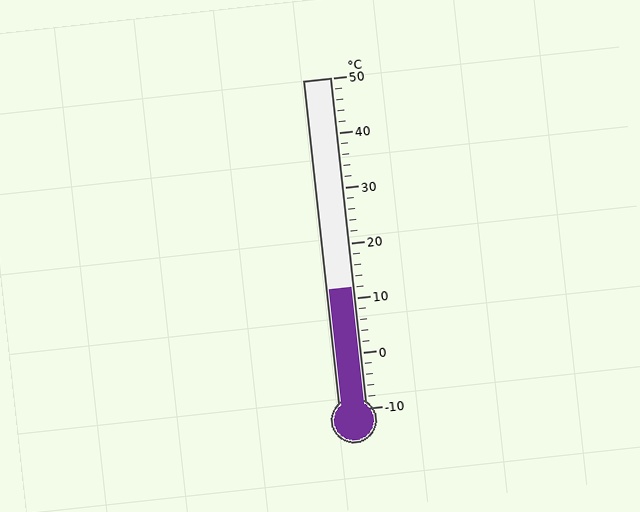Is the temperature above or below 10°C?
The temperature is above 10°C.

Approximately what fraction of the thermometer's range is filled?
The thermometer is filled to approximately 35% of its range.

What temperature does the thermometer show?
The thermometer shows approximately 12°C.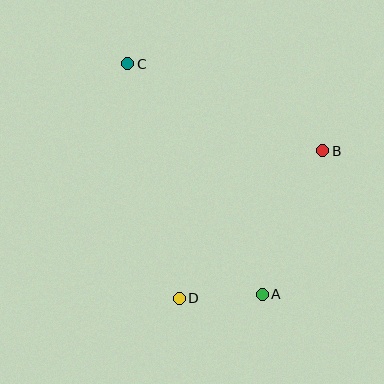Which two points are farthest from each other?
Points A and C are farthest from each other.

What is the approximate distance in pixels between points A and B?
The distance between A and B is approximately 156 pixels.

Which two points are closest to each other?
Points A and D are closest to each other.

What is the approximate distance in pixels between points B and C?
The distance between B and C is approximately 213 pixels.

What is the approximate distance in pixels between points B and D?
The distance between B and D is approximately 206 pixels.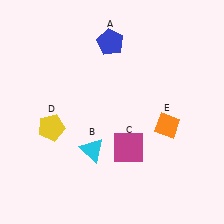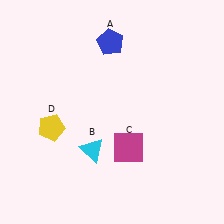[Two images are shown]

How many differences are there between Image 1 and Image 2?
There is 1 difference between the two images.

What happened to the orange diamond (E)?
The orange diamond (E) was removed in Image 2. It was in the bottom-right area of Image 1.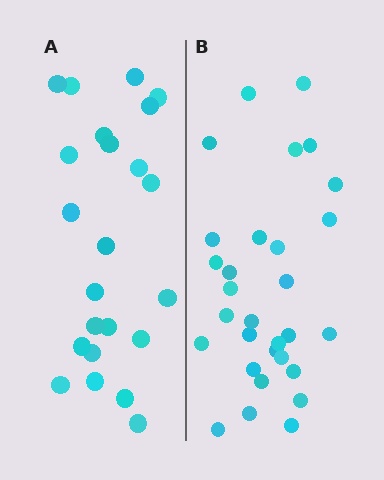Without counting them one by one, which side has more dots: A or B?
Region B (the right region) has more dots.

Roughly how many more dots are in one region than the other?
Region B has roughly 8 or so more dots than region A.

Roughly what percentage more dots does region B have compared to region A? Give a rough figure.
About 30% more.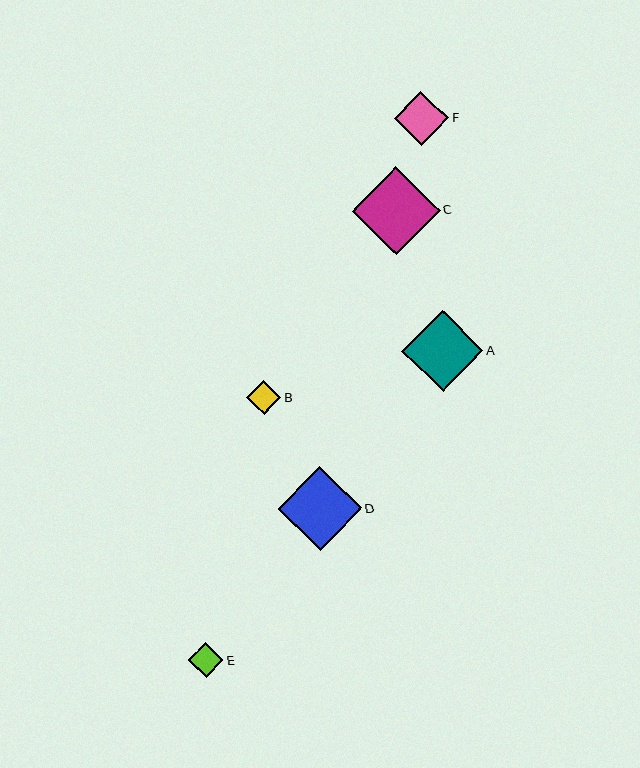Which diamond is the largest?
Diamond C is the largest with a size of approximately 88 pixels.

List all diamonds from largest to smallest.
From largest to smallest: C, D, A, F, E, B.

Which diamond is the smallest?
Diamond B is the smallest with a size of approximately 34 pixels.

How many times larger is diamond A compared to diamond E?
Diamond A is approximately 2.3 times the size of diamond E.